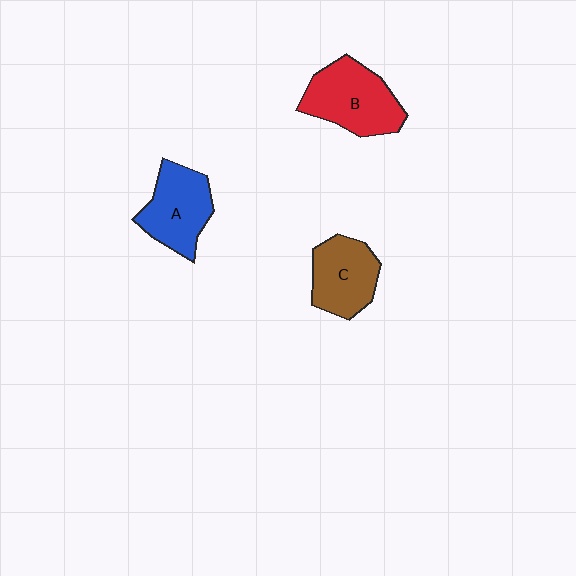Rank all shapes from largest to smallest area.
From largest to smallest: B (red), A (blue), C (brown).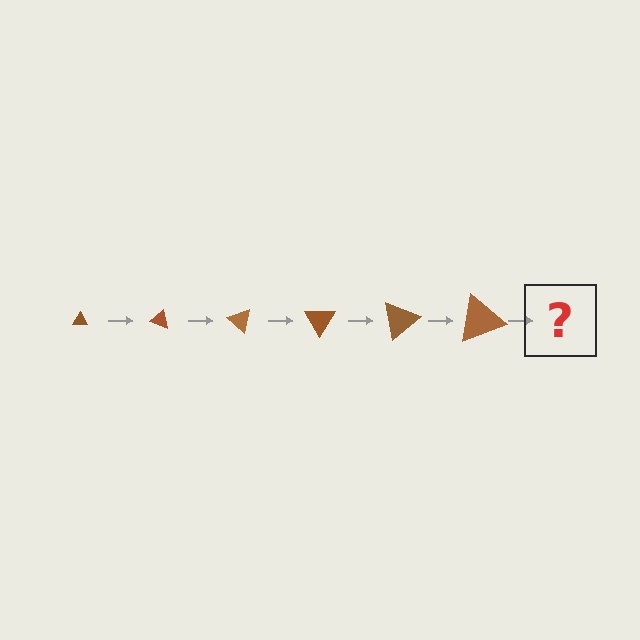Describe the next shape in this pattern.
It should be a triangle, larger than the previous one and rotated 120 degrees from the start.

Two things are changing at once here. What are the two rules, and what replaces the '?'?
The two rules are that the triangle grows larger each step and it rotates 20 degrees each step. The '?' should be a triangle, larger than the previous one and rotated 120 degrees from the start.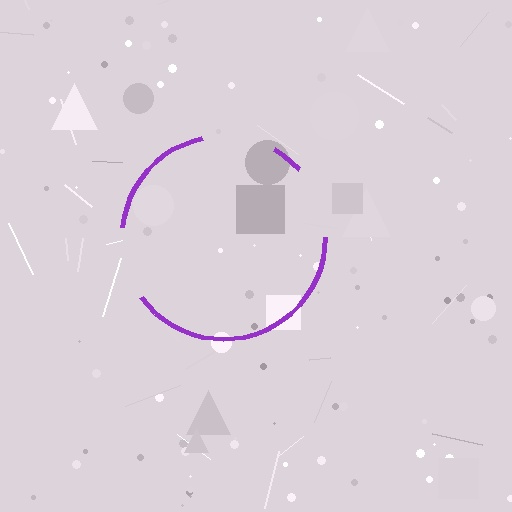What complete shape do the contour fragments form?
The contour fragments form a circle.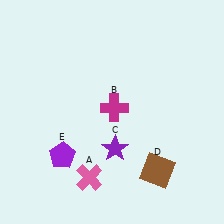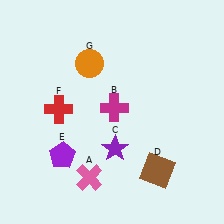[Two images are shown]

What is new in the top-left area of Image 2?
An orange circle (G) was added in the top-left area of Image 2.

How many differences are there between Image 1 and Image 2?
There are 2 differences between the two images.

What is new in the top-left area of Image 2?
A red cross (F) was added in the top-left area of Image 2.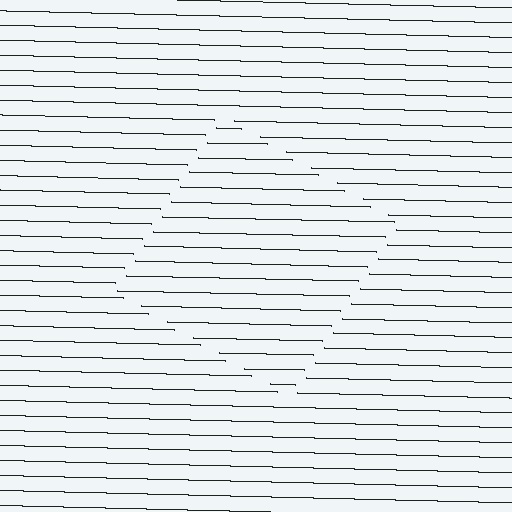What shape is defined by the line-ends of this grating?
An illusory square. The interior of the shape contains the same grating, shifted by half a period — the contour is defined by the phase discontinuity where line-ends from the inner and outer gratings abut.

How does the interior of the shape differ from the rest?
The interior of the shape contains the same grating, shifted by half a period — the contour is defined by the phase discontinuity where line-ends from the inner and outer gratings abut.